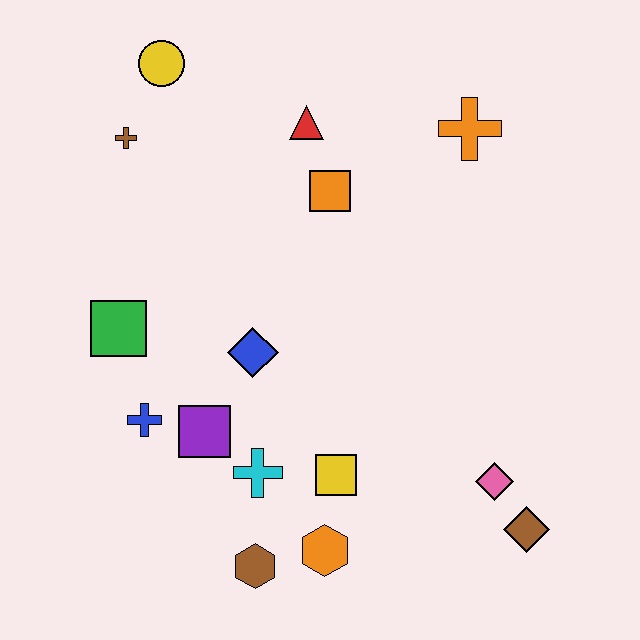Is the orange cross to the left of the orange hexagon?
No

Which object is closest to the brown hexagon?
The orange hexagon is closest to the brown hexagon.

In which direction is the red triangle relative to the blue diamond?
The red triangle is above the blue diamond.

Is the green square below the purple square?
No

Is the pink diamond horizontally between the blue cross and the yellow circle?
No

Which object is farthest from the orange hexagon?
The yellow circle is farthest from the orange hexagon.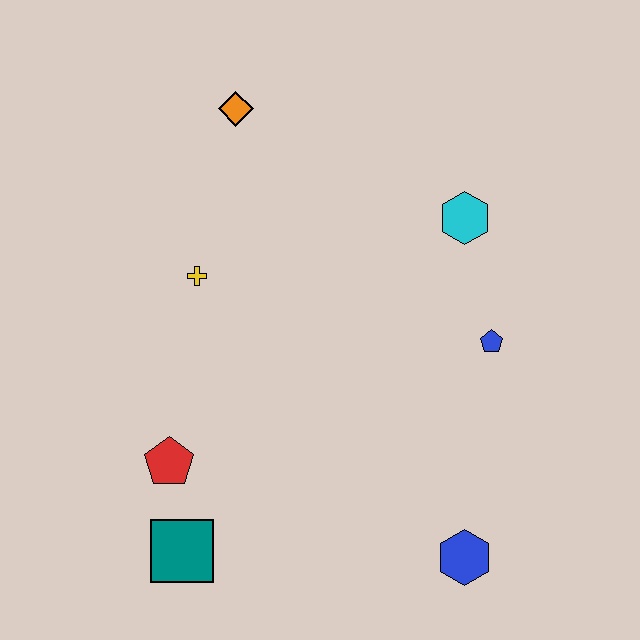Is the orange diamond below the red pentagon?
No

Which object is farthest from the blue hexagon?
The orange diamond is farthest from the blue hexagon.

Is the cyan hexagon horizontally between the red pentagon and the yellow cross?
No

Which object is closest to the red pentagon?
The teal square is closest to the red pentagon.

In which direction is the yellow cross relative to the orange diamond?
The yellow cross is below the orange diamond.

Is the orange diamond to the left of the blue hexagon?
Yes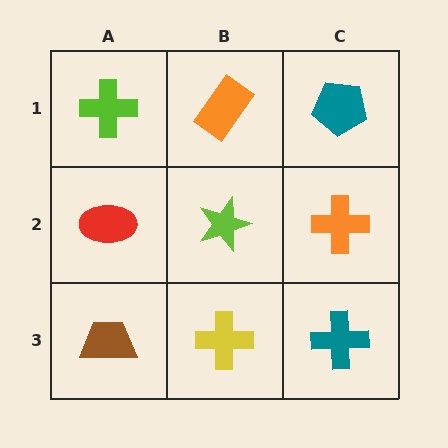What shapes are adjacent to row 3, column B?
A lime star (row 2, column B), a brown trapezoid (row 3, column A), a teal cross (row 3, column C).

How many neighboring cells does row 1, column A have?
2.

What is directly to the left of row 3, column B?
A brown trapezoid.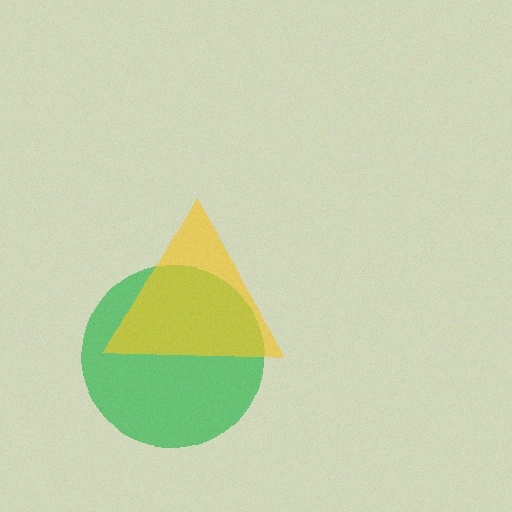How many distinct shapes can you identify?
There are 2 distinct shapes: a green circle, a yellow triangle.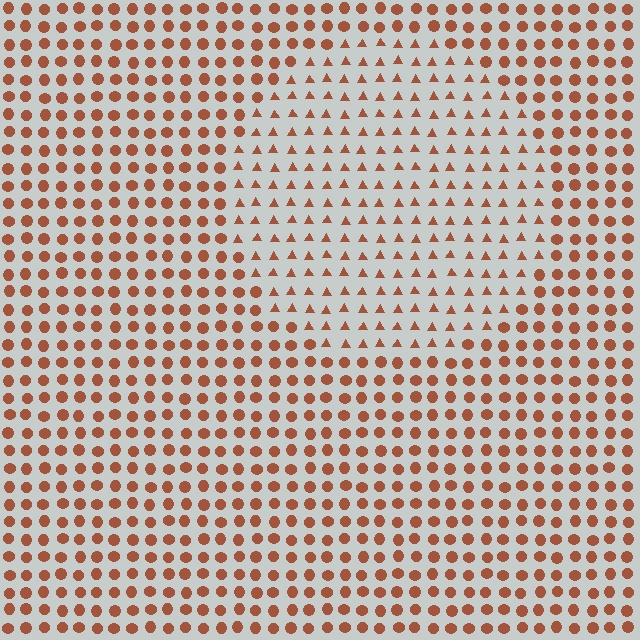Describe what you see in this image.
The image is filled with small brown elements arranged in a uniform grid. A circle-shaped region contains triangles, while the surrounding area contains circles. The boundary is defined purely by the change in element shape.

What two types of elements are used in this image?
The image uses triangles inside the circle region and circles outside it.